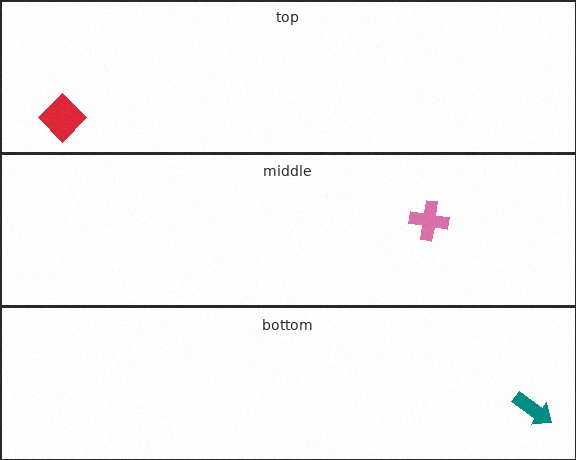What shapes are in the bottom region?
The teal arrow.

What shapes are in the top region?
The red diamond.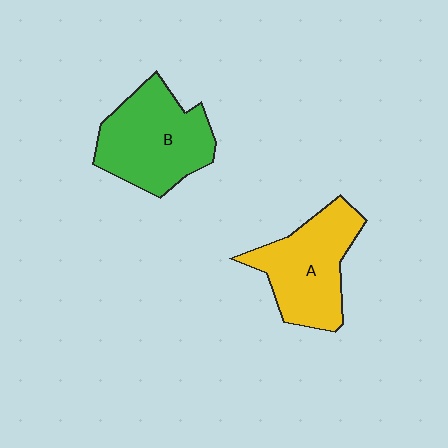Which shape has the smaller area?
Shape A (yellow).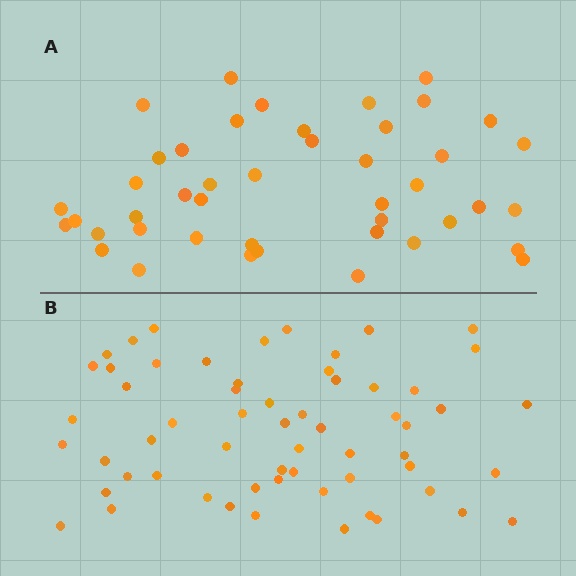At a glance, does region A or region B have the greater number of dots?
Region B (the bottom region) has more dots.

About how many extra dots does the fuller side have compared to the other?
Region B has approximately 15 more dots than region A.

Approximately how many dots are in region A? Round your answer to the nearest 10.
About 40 dots. (The exact count is 44, which rounds to 40.)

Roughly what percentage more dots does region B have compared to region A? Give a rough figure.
About 35% more.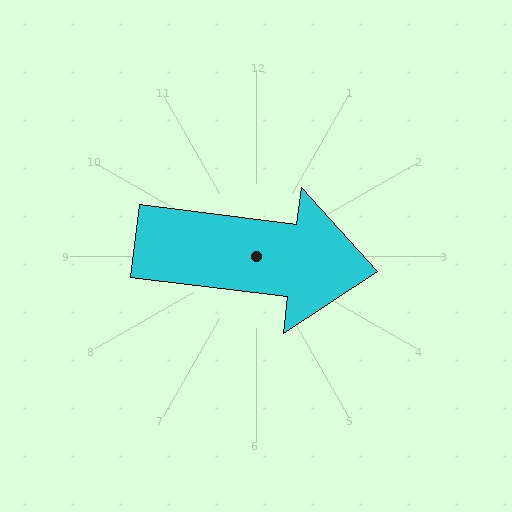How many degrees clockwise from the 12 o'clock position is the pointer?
Approximately 97 degrees.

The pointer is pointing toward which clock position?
Roughly 3 o'clock.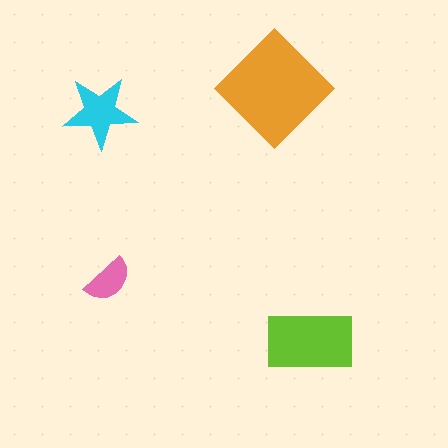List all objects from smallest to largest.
The pink semicircle, the cyan star, the lime rectangle, the orange diamond.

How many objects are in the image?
There are 4 objects in the image.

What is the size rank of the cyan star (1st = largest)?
3rd.